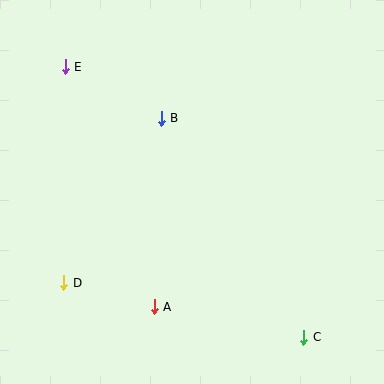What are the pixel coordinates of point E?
Point E is at (65, 67).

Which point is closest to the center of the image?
Point B at (161, 118) is closest to the center.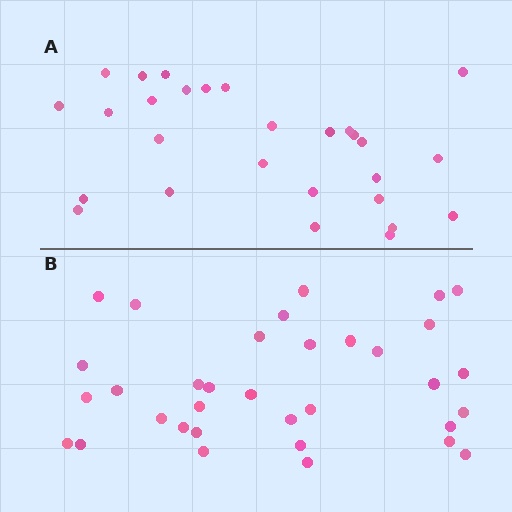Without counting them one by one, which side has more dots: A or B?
Region B (the bottom region) has more dots.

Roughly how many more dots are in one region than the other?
Region B has about 6 more dots than region A.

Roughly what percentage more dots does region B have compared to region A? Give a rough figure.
About 20% more.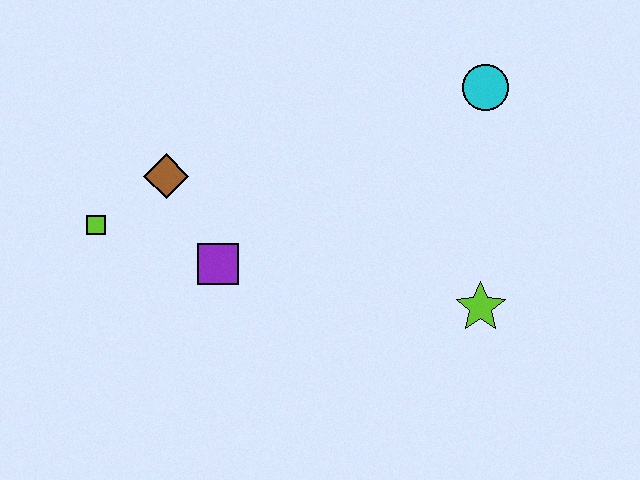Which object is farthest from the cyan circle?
The lime square is farthest from the cyan circle.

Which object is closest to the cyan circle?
The lime star is closest to the cyan circle.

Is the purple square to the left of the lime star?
Yes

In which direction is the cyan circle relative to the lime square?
The cyan circle is to the right of the lime square.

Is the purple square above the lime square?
No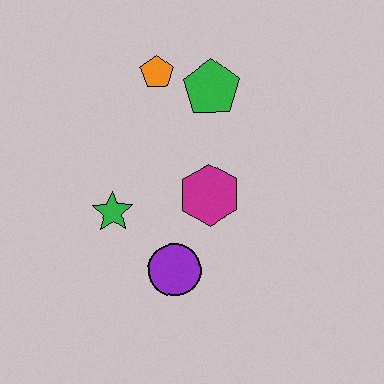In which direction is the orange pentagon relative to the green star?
The orange pentagon is above the green star.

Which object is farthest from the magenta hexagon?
The orange pentagon is farthest from the magenta hexagon.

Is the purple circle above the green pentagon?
No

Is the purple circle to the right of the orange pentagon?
Yes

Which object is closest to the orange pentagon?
The green pentagon is closest to the orange pentagon.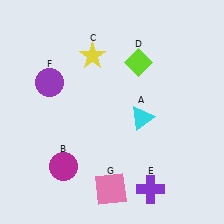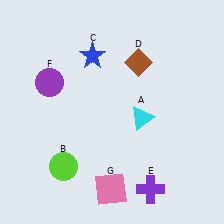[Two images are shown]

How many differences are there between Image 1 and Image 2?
There are 3 differences between the two images.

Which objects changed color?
B changed from magenta to lime. C changed from yellow to blue. D changed from lime to brown.